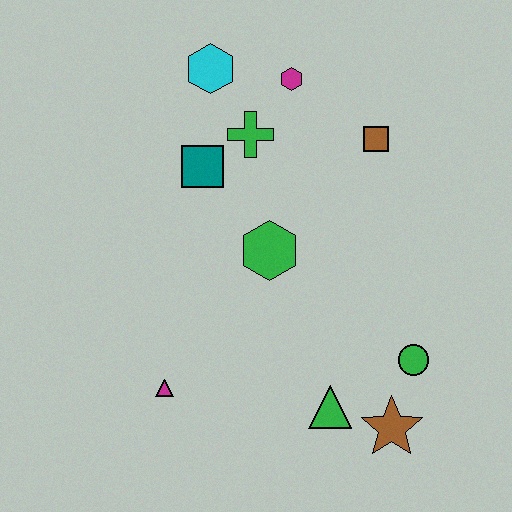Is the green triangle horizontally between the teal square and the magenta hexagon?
No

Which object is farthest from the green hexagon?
The brown star is farthest from the green hexagon.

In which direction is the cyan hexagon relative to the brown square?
The cyan hexagon is to the left of the brown square.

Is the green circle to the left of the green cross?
No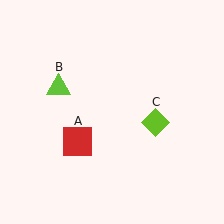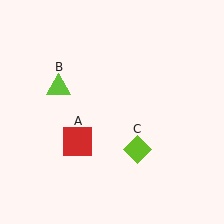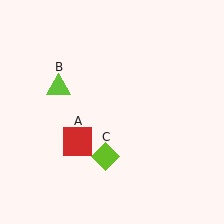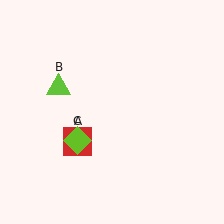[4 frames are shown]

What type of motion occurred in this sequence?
The lime diamond (object C) rotated clockwise around the center of the scene.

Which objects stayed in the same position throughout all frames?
Red square (object A) and lime triangle (object B) remained stationary.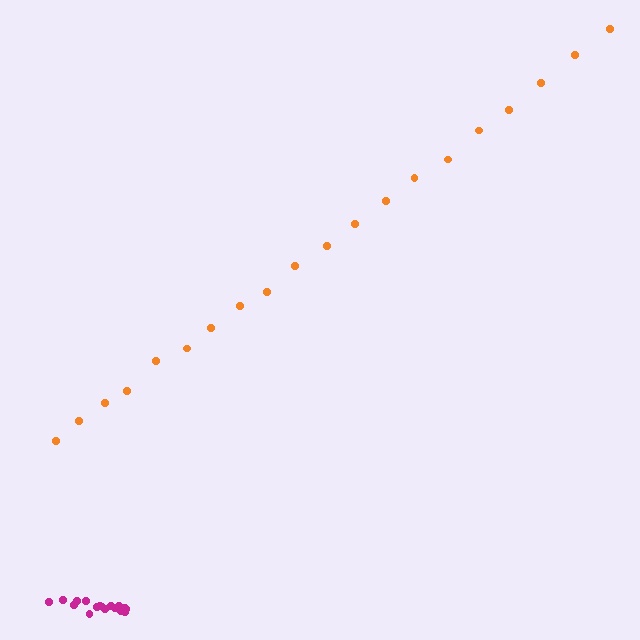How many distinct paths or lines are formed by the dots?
There are 2 distinct paths.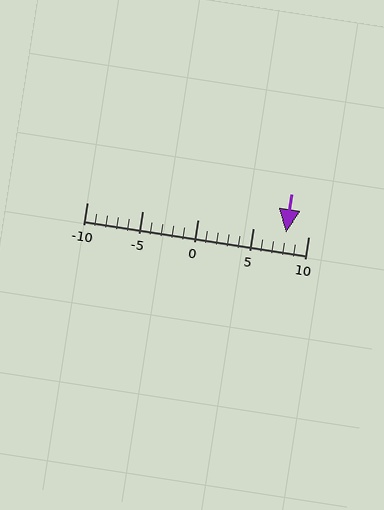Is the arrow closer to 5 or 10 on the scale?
The arrow is closer to 10.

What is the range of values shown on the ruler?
The ruler shows values from -10 to 10.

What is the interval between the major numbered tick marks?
The major tick marks are spaced 5 units apart.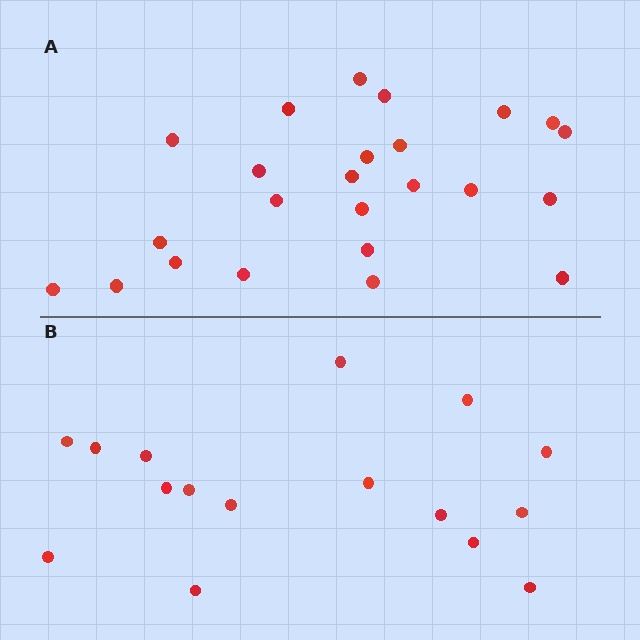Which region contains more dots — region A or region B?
Region A (the top region) has more dots.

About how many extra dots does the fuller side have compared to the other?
Region A has roughly 8 or so more dots than region B.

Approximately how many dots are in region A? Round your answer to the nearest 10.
About 20 dots. (The exact count is 24, which rounds to 20.)